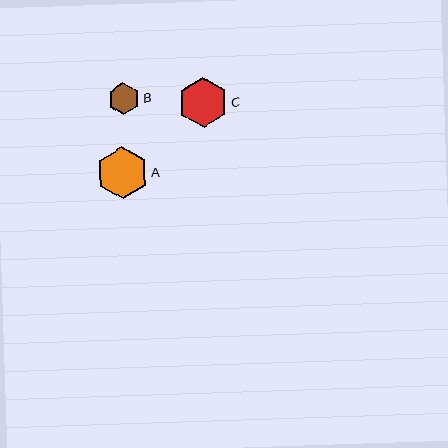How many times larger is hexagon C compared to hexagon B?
Hexagon C is approximately 1.6 times the size of hexagon B.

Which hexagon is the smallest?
Hexagon B is the smallest with a size of approximately 32 pixels.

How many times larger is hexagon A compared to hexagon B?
Hexagon A is approximately 1.6 times the size of hexagon B.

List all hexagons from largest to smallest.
From largest to smallest: A, C, B.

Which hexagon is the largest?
Hexagon A is the largest with a size of approximately 52 pixels.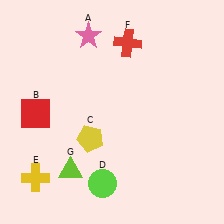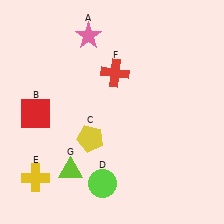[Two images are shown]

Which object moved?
The red cross (F) moved down.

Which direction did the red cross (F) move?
The red cross (F) moved down.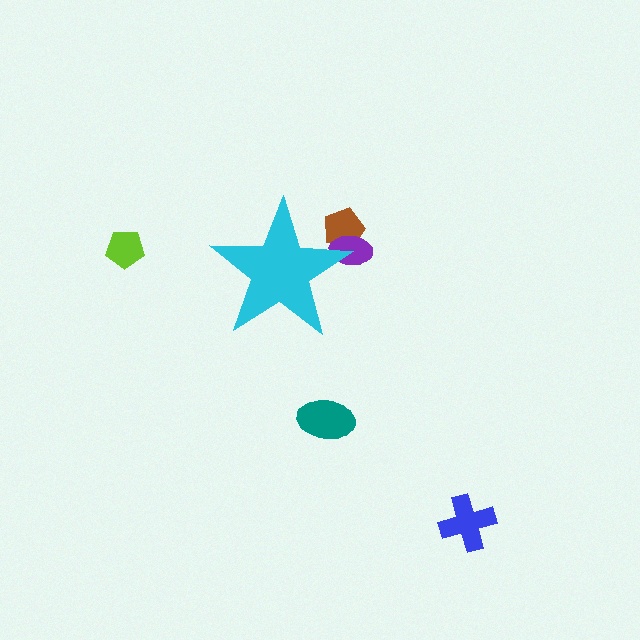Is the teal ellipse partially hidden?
No, the teal ellipse is fully visible.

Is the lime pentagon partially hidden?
No, the lime pentagon is fully visible.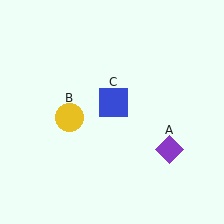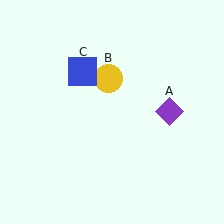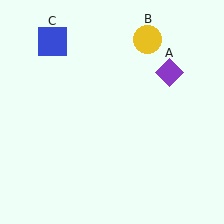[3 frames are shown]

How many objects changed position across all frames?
3 objects changed position: purple diamond (object A), yellow circle (object B), blue square (object C).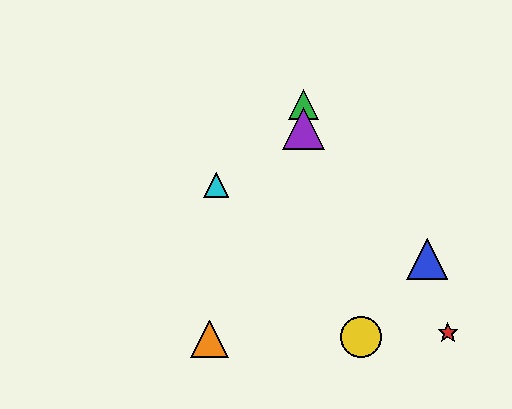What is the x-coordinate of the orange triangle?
The orange triangle is at x≈209.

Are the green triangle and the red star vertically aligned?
No, the green triangle is at x≈304 and the red star is at x≈448.